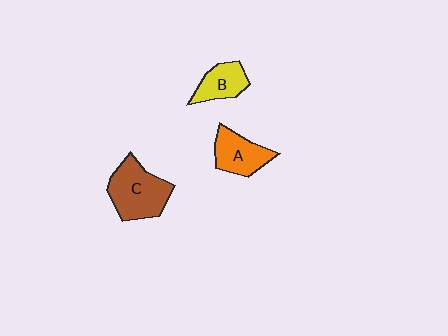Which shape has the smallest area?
Shape B (yellow).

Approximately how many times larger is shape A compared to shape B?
Approximately 1.2 times.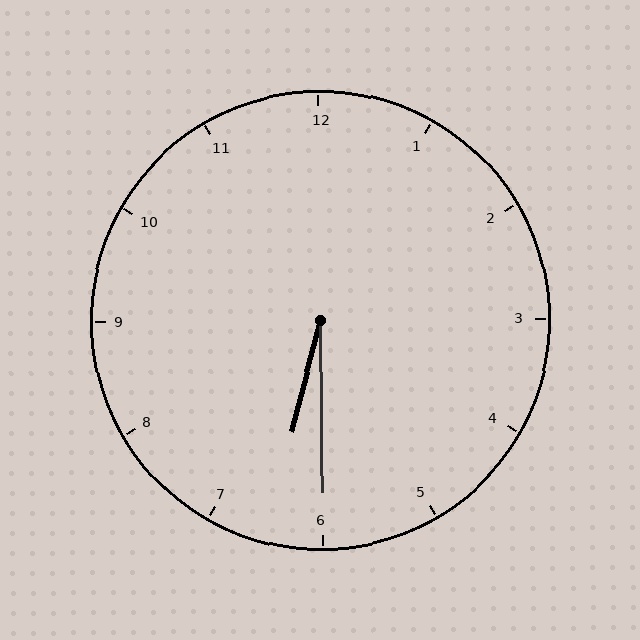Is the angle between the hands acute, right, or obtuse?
It is acute.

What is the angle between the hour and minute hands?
Approximately 15 degrees.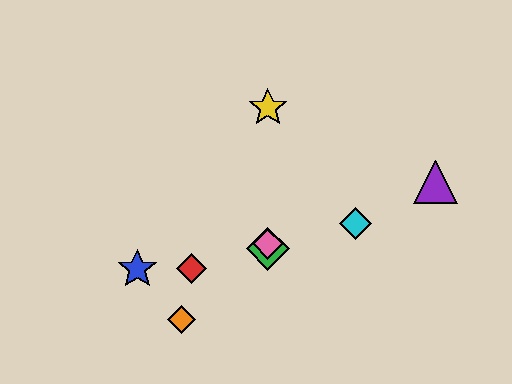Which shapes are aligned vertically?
The green diamond, the yellow star, the pink diamond are aligned vertically.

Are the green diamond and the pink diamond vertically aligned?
Yes, both are at x≈268.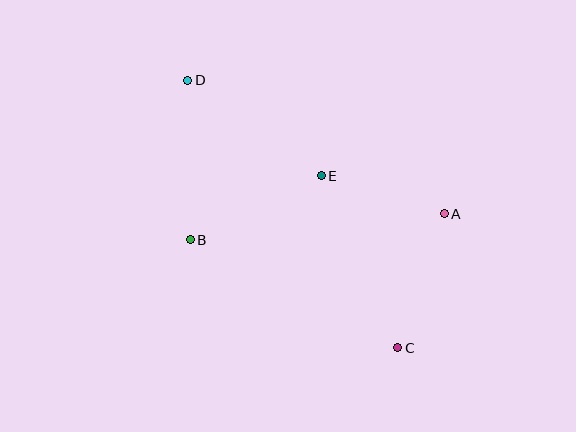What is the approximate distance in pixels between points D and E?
The distance between D and E is approximately 164 pixels.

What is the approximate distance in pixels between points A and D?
The distance between A and D is approximately 290 pixels.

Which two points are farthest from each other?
Points C and D are farthest from each other.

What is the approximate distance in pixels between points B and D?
The distance between B and D is approximately 160 pixels.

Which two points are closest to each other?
Points A and E are closest to each other.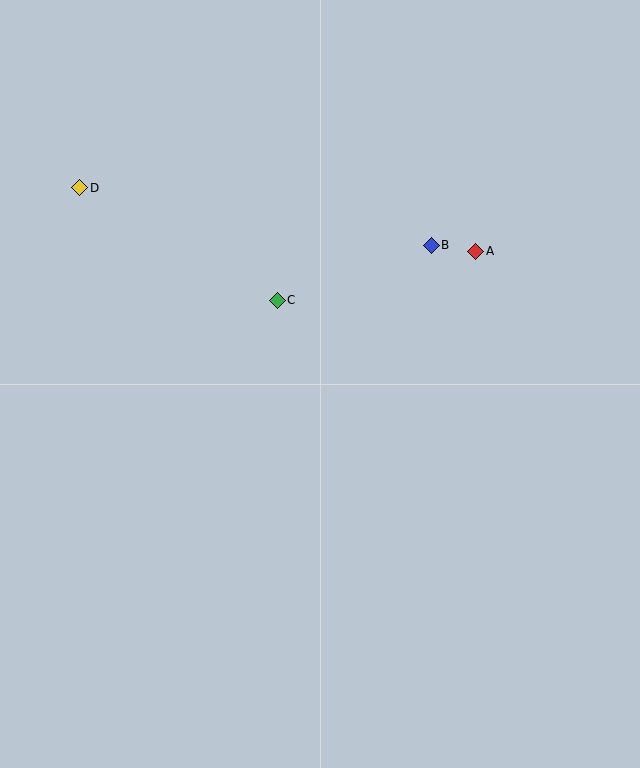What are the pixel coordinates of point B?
Point B is at (431, 245).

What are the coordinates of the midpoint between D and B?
The midpoint between D and B is at (255, 216).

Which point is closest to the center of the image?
Point C at (277, 300) is closest to the center.